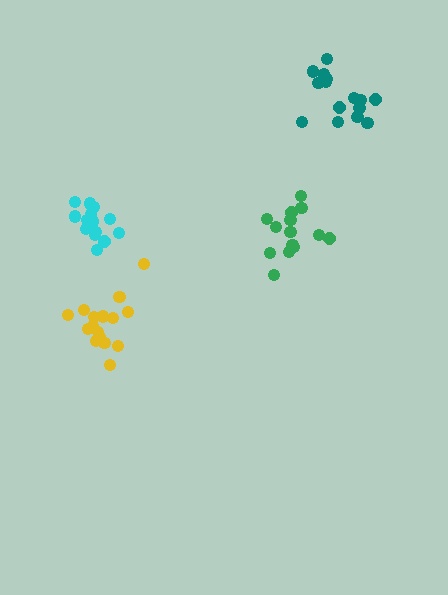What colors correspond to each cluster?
The clusters are colored: cyan, teal, yellow, green.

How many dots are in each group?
Group 1: 14 dots, Group 2: 15 dots, Group 3: 16 dots, Group 4: 14 dots (59 total).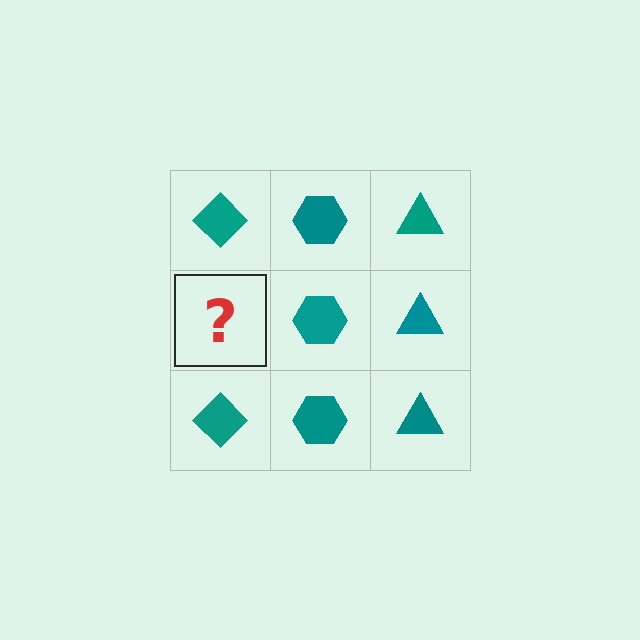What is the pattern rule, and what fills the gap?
The rule is that each column has a consistent shape. The gap should be filled with a teal diamond.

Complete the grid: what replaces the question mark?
The question mark should be replaced with a teal diamond.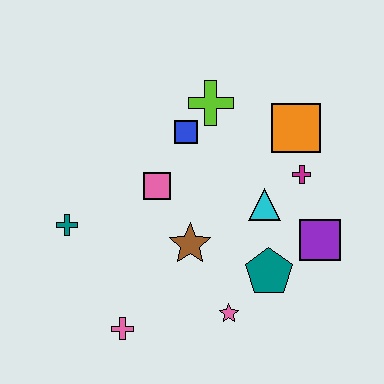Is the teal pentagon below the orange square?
Yes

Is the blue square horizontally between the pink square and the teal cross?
No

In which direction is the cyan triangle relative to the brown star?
The cyan triangle is to the right of the brown star.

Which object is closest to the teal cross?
The pink square is closest to the teal cross.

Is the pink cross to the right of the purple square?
No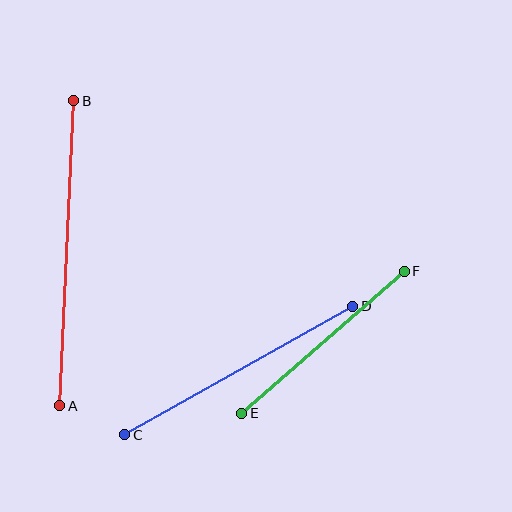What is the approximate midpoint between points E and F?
The midpoint is at approximately (323, 342) pixels.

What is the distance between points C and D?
The distance is approximately 262 pixels.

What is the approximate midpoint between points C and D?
The midpoint is at approximately (239, 371) pixels.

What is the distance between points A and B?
The distance is approximately 306 pixels.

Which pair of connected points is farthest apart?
Points A and B are farthest apart.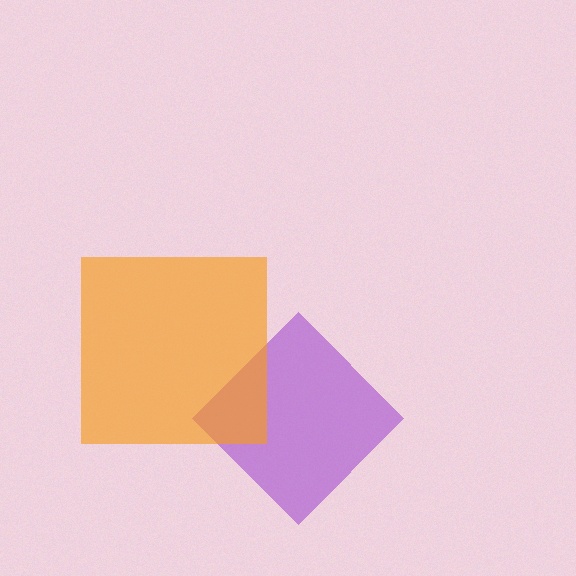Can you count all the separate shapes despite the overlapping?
Yes, there are 2 separate shapes.